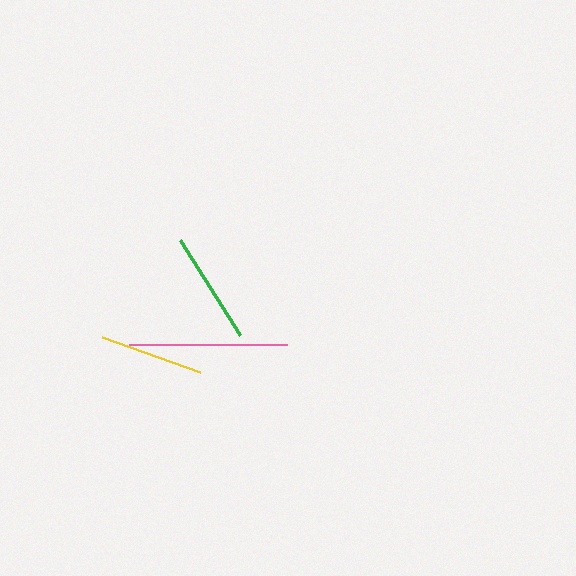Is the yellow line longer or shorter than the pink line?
The pink line is longer than the yellow line.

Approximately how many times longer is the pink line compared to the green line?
The pink line is approximately 1.4 times the length of the green line.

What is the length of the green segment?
The green segment is approximately 113 pixels long.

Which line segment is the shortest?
The yellow line is the shortest at approximately 104 pixels.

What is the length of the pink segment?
The pink segment is approximately 158 pixels long.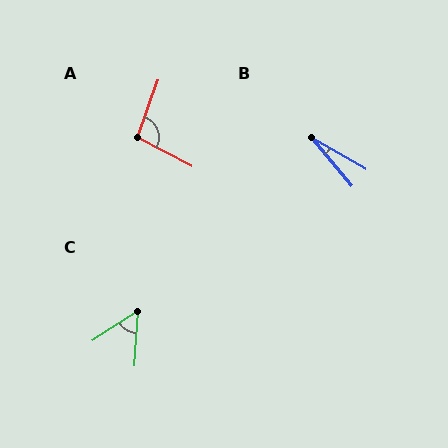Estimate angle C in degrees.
Approximately 53 degrees.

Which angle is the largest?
A, at approximately 97 degrees.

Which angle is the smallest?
B, at approximately 20 degrees.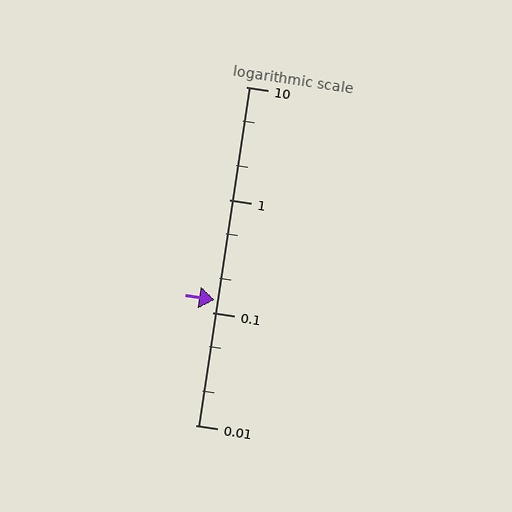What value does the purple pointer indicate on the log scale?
The pointer indicates approximately 0.13.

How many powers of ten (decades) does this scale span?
The scale spans 3 decades, from 0.01 to 10.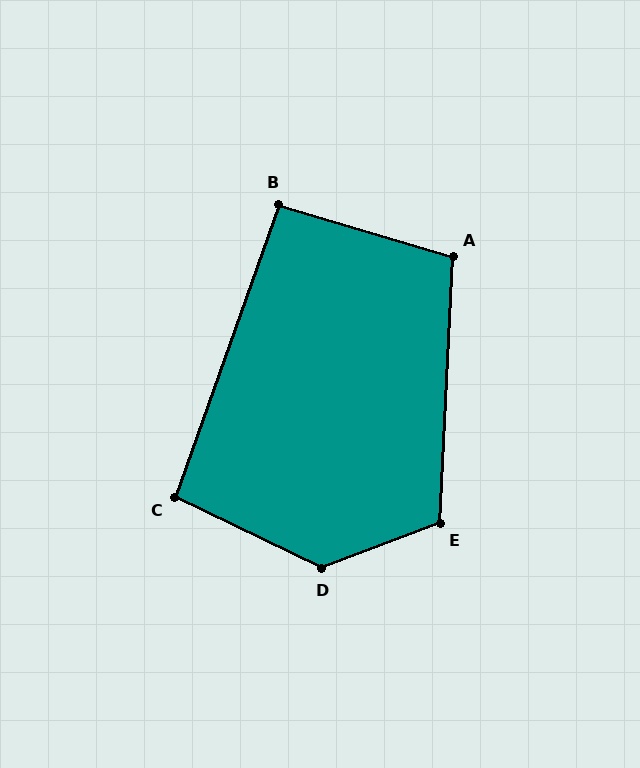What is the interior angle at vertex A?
Approximately 104 degrees (obtuse).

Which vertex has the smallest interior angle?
B, at approximately 93 degrees.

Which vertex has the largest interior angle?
D, at approximately 134 degrees.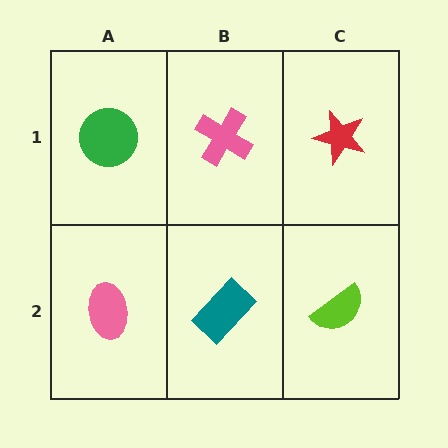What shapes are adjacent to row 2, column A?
A green circle (row 1, column A), a teal rectangle (row 2, column B).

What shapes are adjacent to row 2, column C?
A red star (row 1, column C), a teal rectangle (row 2, column B).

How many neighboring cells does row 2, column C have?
2.